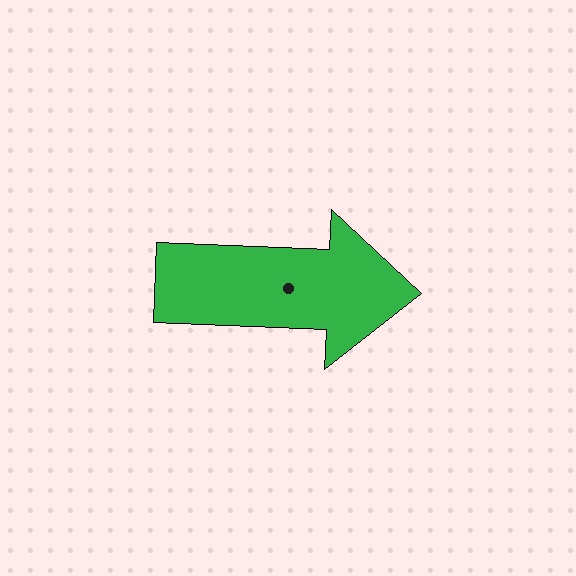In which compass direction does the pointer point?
East.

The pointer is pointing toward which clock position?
Roughly 3 o'clock.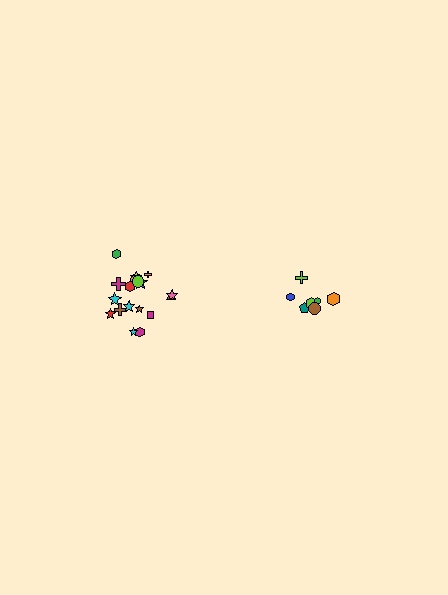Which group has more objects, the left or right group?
The left group.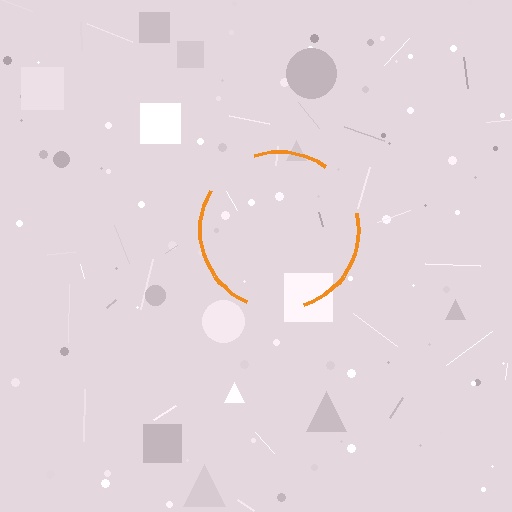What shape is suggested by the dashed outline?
The dashed outline suggests a circle.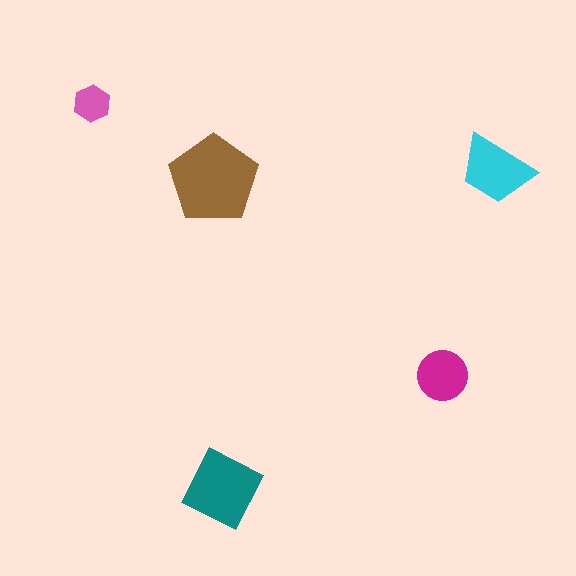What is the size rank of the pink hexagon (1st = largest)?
5th.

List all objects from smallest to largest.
The pink hexagon, the magenta circle, the cyan trapezoid, the teal square, the brown pentagon.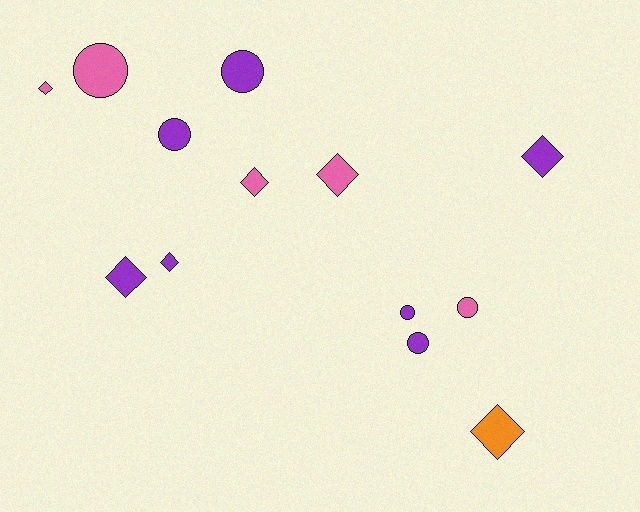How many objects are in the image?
There are 13 objects.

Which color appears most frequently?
Purple, with 7 objects.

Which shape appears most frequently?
Diamond, with 7 objects.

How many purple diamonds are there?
There are 3 purple diamonds.